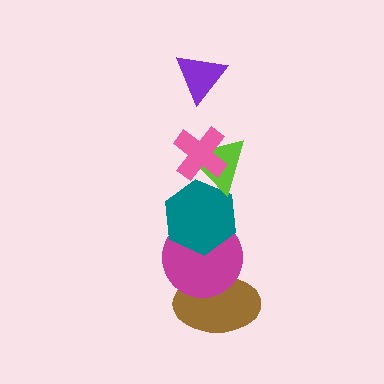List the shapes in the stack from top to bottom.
From top to bottom: the purple triangle, the pink cross, the lime triangle, the teal hexagon, the magenta circle, the brown ellipse.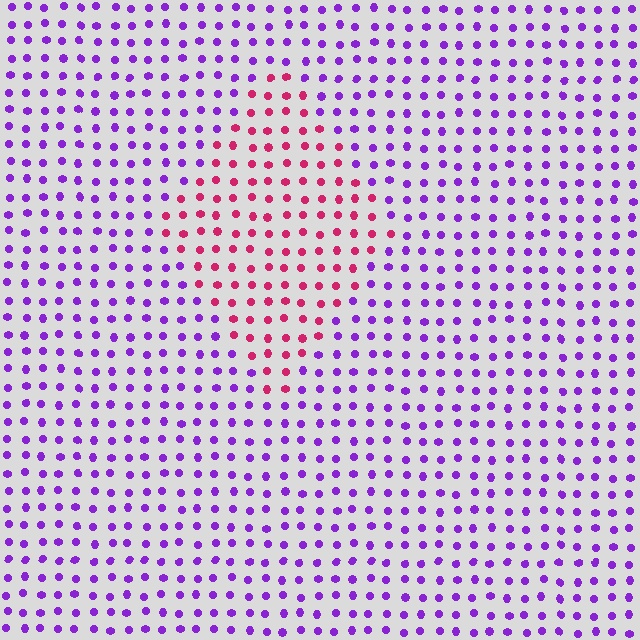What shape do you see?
I see a diamond.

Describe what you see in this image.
The image is filled with small purple elements in a uniform arrangement. A diamond-shaped region is visible where the elements are tinted to a slightly different hue, forming a subtle color boundary.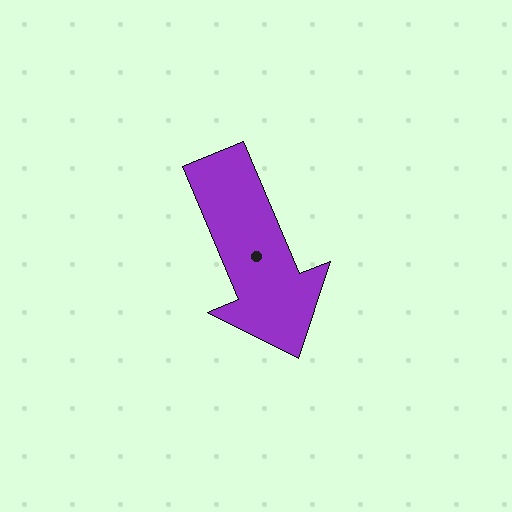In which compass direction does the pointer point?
Southeast.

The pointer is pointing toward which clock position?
Roughly 5 o'clock.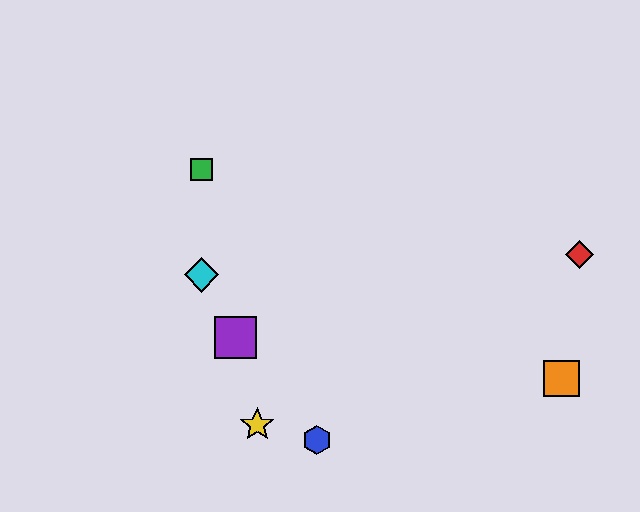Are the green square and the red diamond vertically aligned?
No, the green square is at x≈201 and the red diamond is at x≈579.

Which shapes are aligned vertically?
The green square, the cyan diamond are aligned vertically.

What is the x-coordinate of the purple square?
The purple square is at x≈236.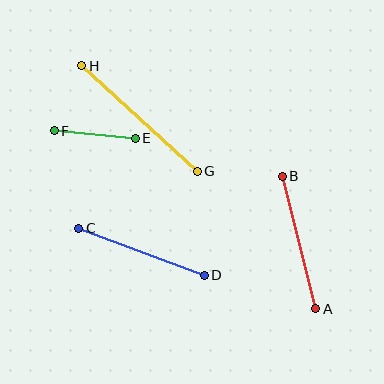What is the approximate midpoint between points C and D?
The midpoint is at approximately (142, 252) pixels.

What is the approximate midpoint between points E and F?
The midpoint is at approximately (95, 135) pixels.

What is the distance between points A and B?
The distance is approximately 137 pixels.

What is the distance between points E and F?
The distance is approximately 81 pixels.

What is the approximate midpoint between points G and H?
The midpoint is at approximately (139, 119) pixels.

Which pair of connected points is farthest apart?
Points G and H are farthest apart.